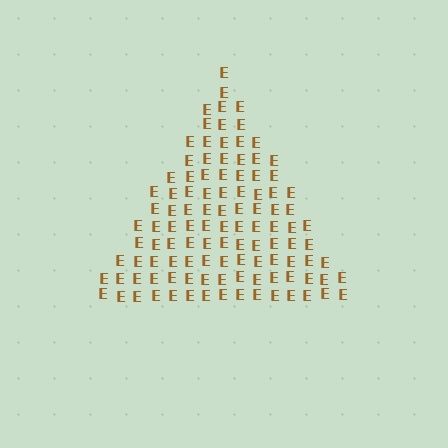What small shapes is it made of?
It is made of small letter E's.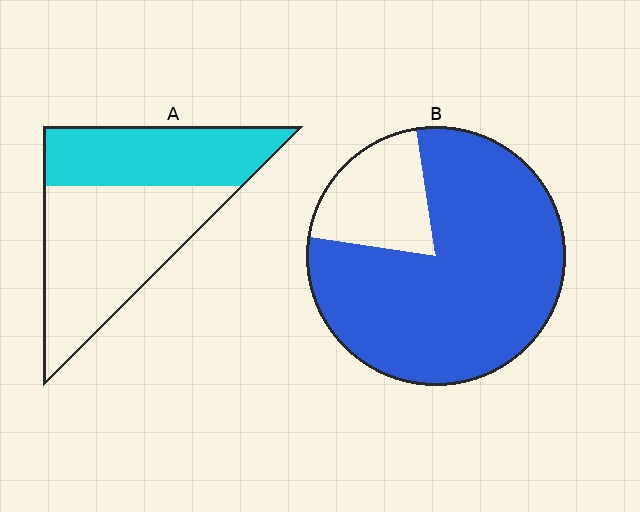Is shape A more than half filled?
No.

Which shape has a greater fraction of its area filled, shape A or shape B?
Shape B.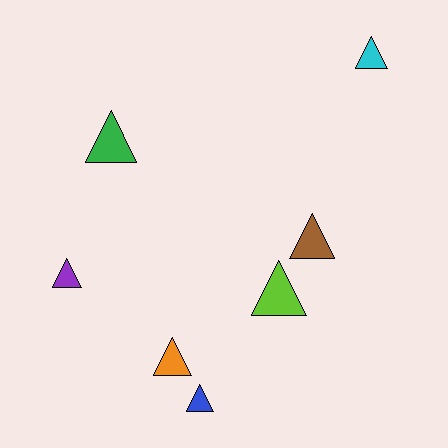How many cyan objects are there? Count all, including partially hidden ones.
There is 1 cyan object.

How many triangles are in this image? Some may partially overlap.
There are 7 triangles.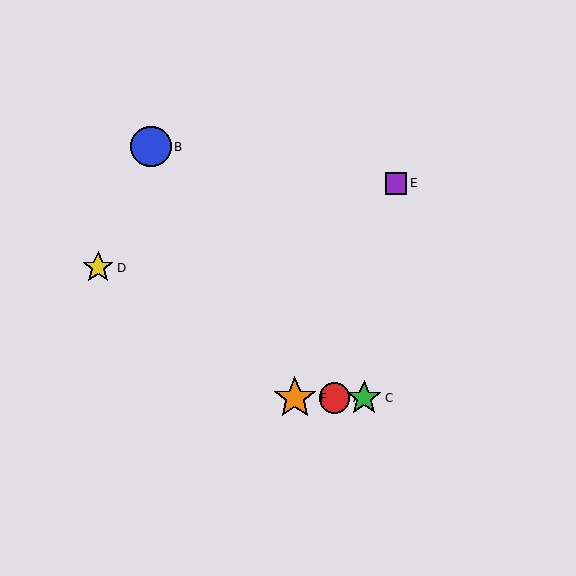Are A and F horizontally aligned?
Yes, both are at y≈398.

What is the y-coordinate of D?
Object D is at y≈268.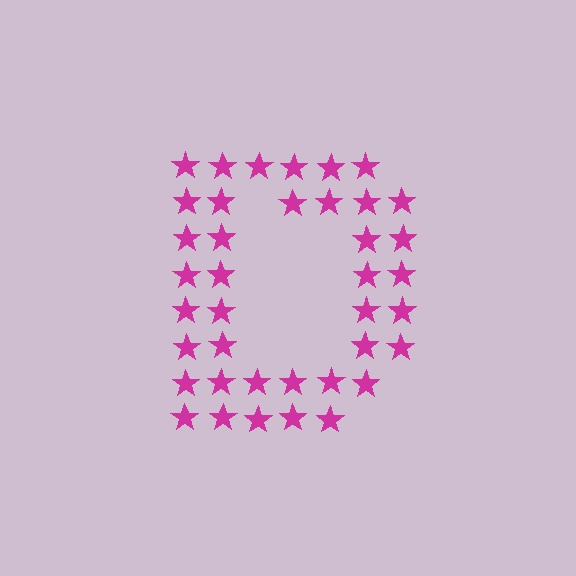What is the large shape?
The large shape is the letter D.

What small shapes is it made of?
It is made of small stars.